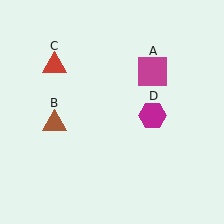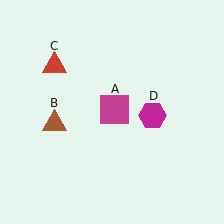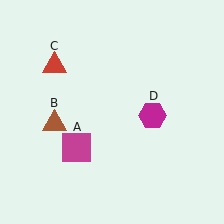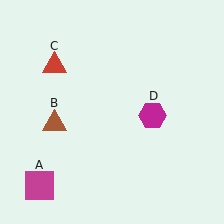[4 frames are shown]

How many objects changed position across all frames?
1 object changed position: magenta square (object A).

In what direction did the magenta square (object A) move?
The magenta square (object A) moved down and to the left.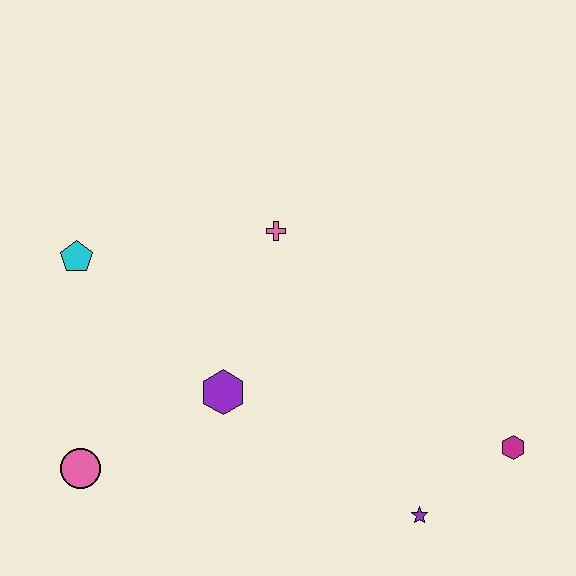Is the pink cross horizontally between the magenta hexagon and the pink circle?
Yes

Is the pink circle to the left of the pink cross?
Yes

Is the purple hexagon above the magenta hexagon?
Yes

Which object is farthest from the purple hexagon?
The magenta hexagon is farthest from the purple hexagon.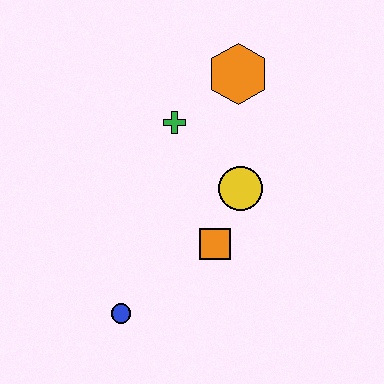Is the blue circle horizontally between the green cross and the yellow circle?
No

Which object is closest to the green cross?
The orange hexagon is closest to the green cross.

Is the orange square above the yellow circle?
No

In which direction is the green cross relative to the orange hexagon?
The green cross is to the left of the orange hexagon.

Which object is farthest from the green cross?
The blue circle is farthest from the green cross.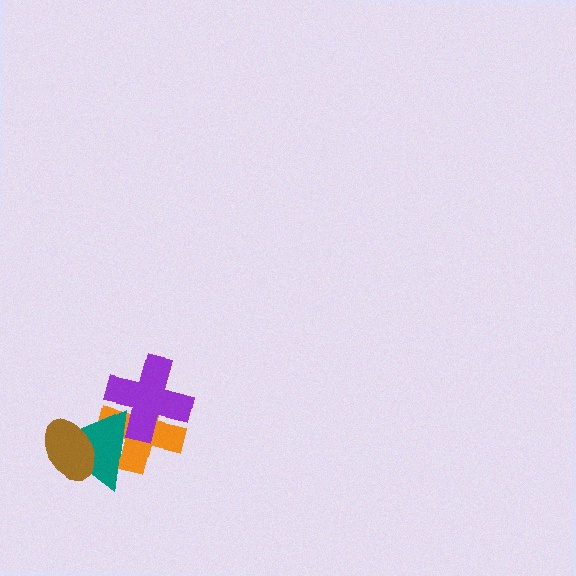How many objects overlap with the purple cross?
2 objects overlap with the purple cross.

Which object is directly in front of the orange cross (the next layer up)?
The teal triangle is directly in front of the orange cross.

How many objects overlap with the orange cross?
2 objects overlap with the orange cross.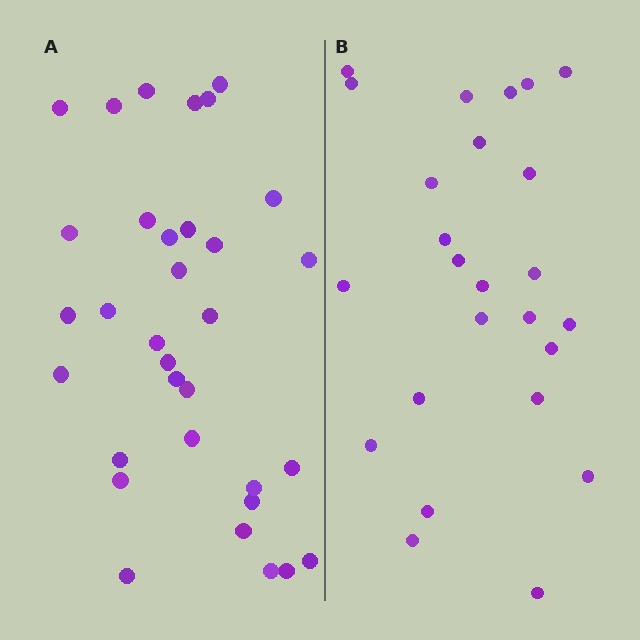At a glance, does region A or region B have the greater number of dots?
Region A (the left region) has more dots.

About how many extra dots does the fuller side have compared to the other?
Region A has roughly 8 or so more dots than region B.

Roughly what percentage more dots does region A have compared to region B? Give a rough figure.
About 30% more.